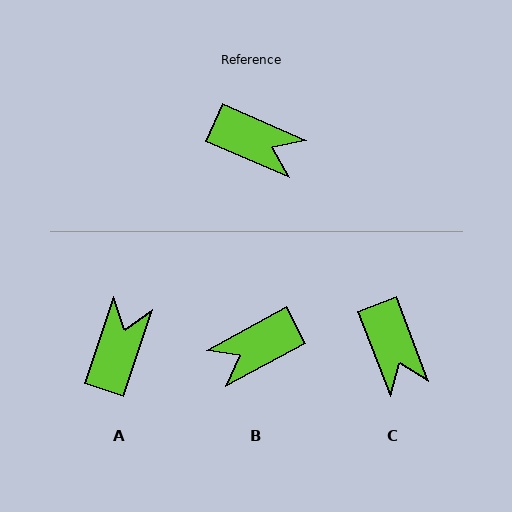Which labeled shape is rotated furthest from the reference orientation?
B, about 128 degrees away.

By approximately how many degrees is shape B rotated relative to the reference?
Approximately 128 degrees clockwise.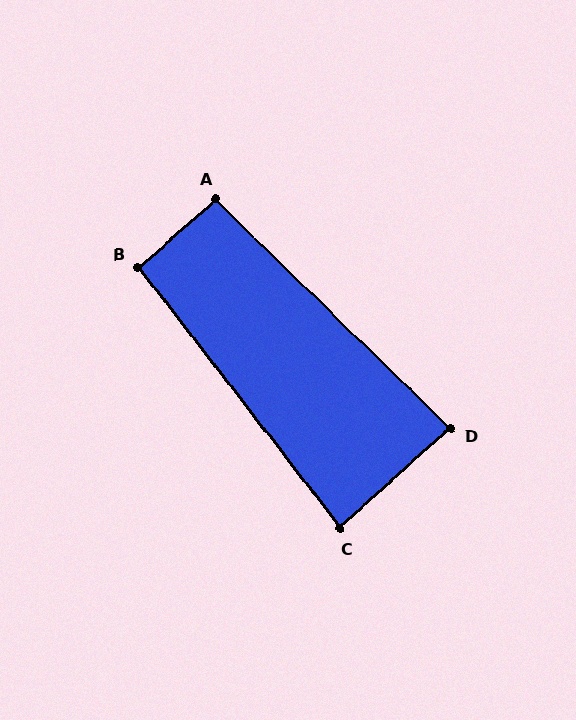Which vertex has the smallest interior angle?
C, at approximately 86 degrees.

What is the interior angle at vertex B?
Approximately 94 degrees (approximately right).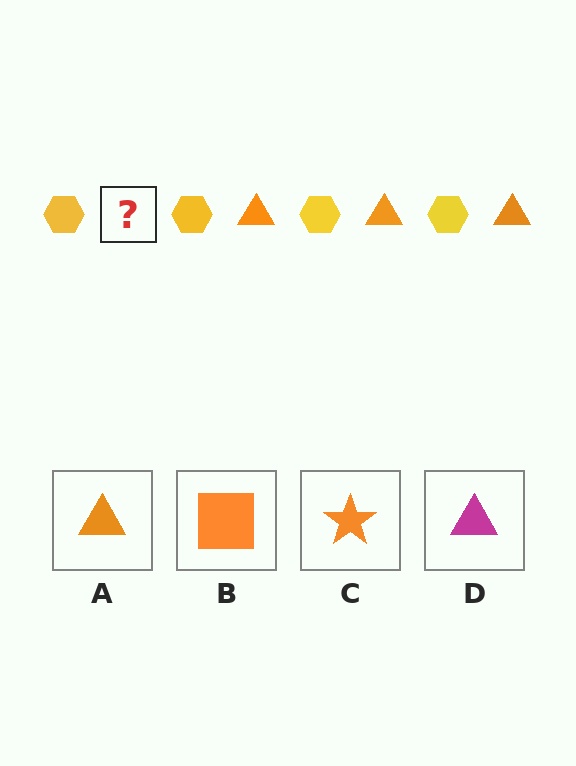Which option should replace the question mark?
Option A.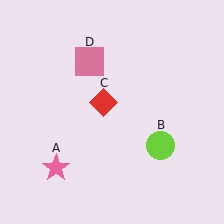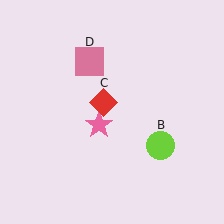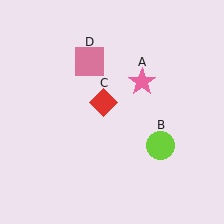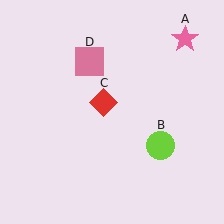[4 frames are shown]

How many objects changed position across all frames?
1 object changed position: pink star (object A).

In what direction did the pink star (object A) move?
The pink star (object A) moved up and to the right.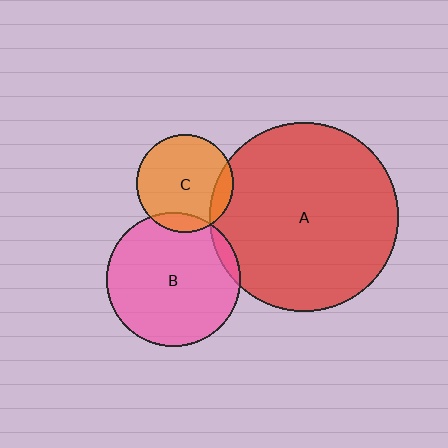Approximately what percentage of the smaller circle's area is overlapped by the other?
Approximately 5%.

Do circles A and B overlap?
Yes.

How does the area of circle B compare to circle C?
Approximately 1.9 times.